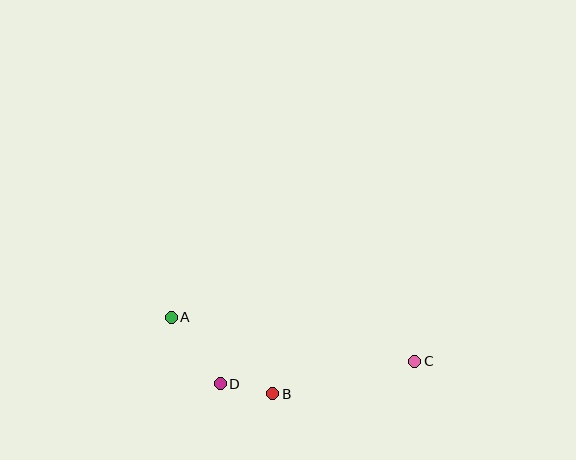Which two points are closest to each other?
Points B and D are closest to each other.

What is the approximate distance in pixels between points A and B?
The distance between A and B is approximately 127 pixels.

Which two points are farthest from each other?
Points A and C are farthest from each other.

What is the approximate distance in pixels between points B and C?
The distance between B and C is approximately 145 pixels.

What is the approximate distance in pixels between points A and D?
The distance between A and D is approximately 83 pixels.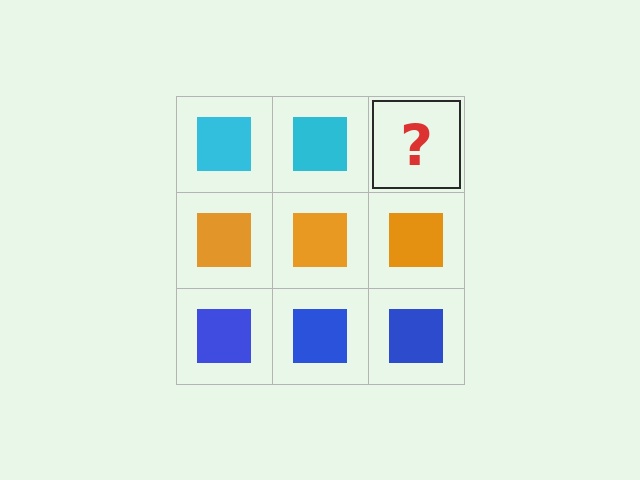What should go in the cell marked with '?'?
The missing cell should contain a cyan square.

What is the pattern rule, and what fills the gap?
The rule is that each row has a consistent color. The gap should be filled with a cyan square.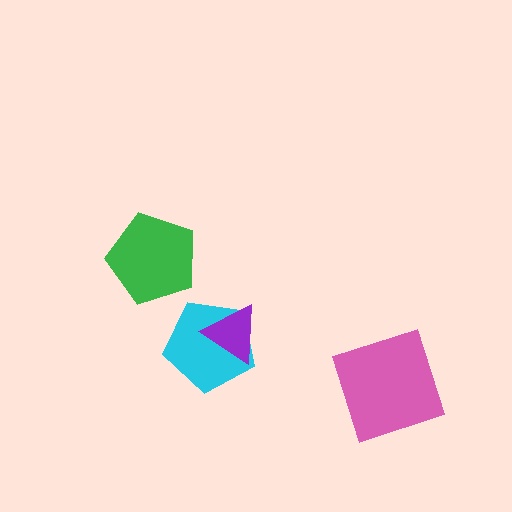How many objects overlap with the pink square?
0 objects overlap with the pink square.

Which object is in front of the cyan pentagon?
The purple triangle is in front of the cyan pentagon.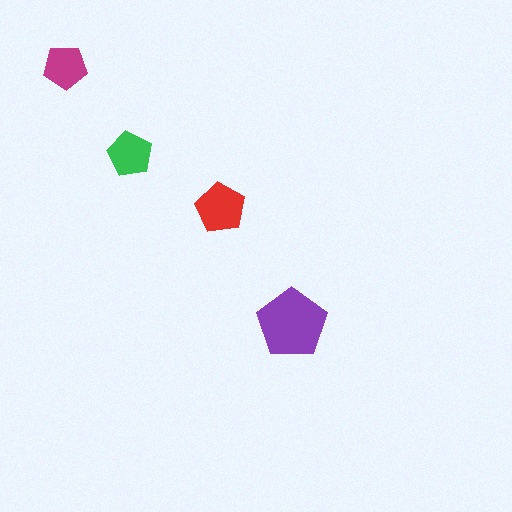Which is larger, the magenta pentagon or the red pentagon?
The red one.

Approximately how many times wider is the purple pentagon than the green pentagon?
About 1.5 times wider.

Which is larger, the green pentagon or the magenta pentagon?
The green one.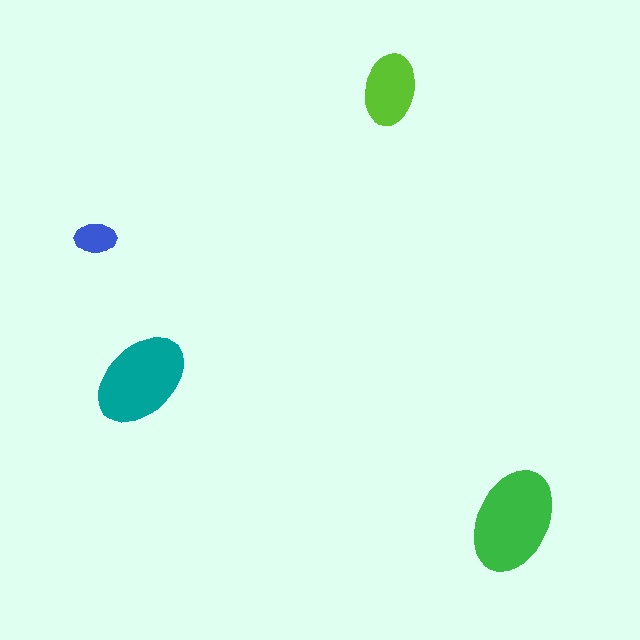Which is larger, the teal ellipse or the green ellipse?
The green one.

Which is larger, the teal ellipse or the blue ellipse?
The teal one.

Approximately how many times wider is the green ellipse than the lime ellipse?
About 1.5 times wider.